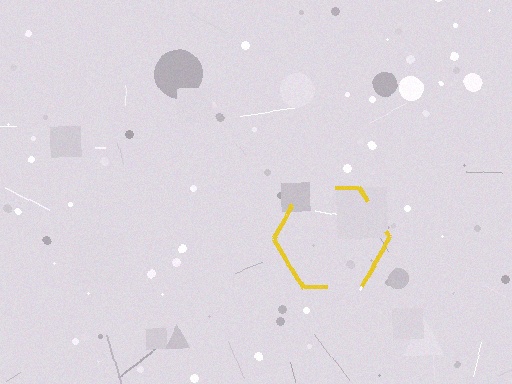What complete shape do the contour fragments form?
The contour fragments form a hexagon.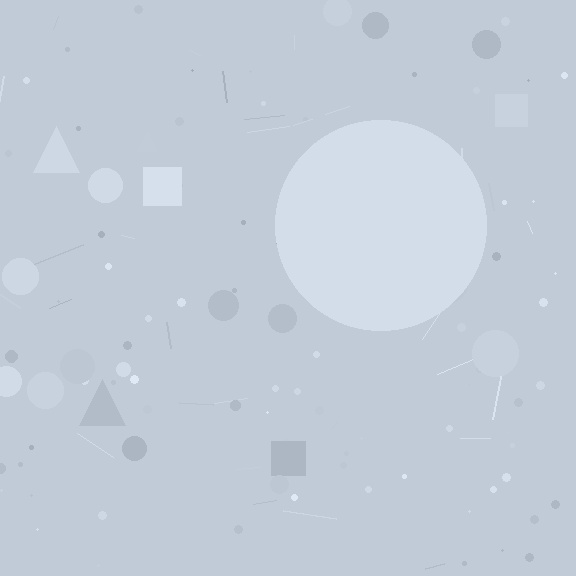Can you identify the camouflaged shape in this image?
The camouflaged shape is a circle.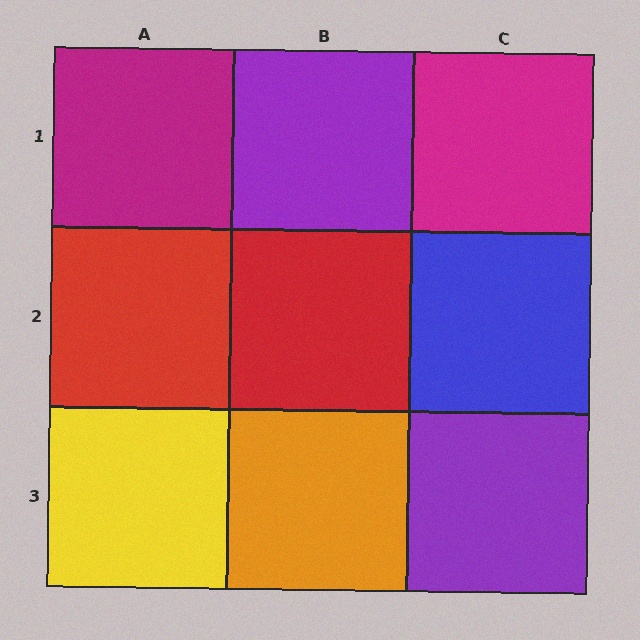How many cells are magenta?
2 cells are magenta.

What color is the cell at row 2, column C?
Blue.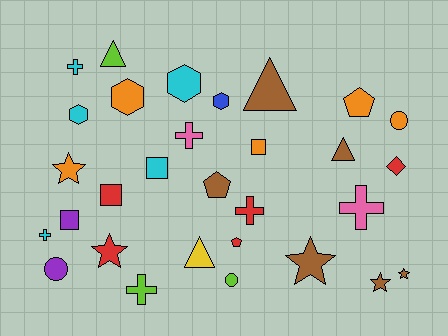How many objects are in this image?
There are 30 objects.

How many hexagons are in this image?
There are 4 hexagons.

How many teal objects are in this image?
There are no teal objects.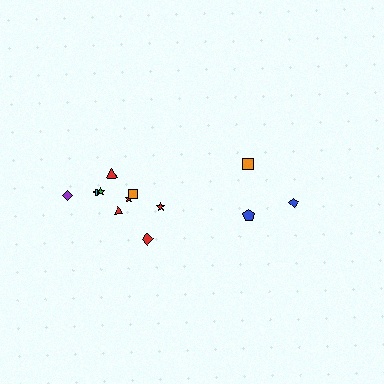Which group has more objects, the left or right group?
The left group.